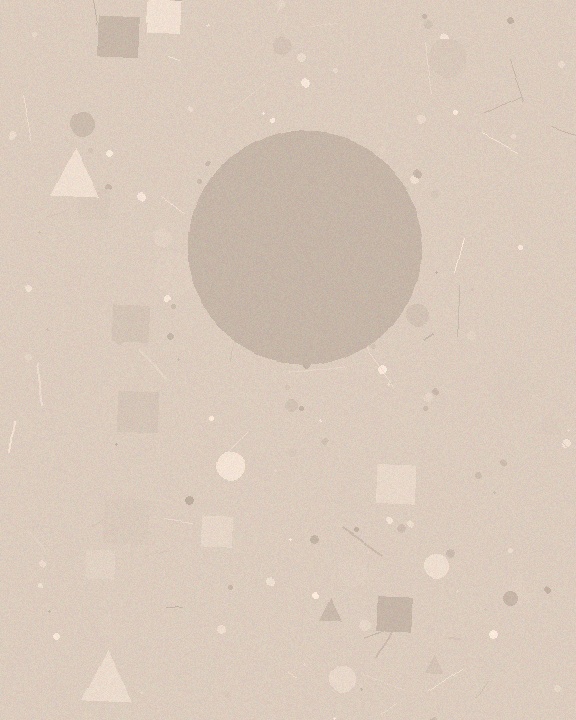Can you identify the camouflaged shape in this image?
The camouflaged shape is a circle.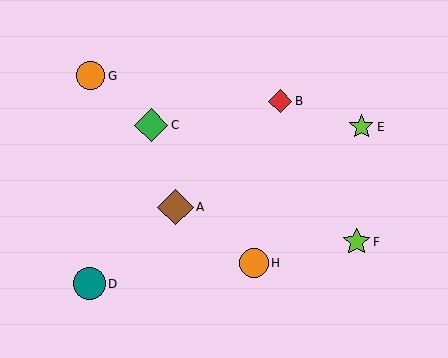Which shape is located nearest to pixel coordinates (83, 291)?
The teal circle (labeled D) at (89, 284) is nearest to that location.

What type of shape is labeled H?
Shape H is an orange circle.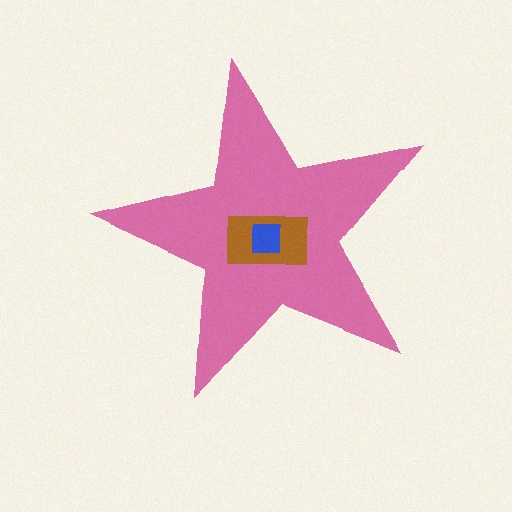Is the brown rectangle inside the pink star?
Yes.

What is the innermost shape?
The blue square.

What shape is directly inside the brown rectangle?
The blue square.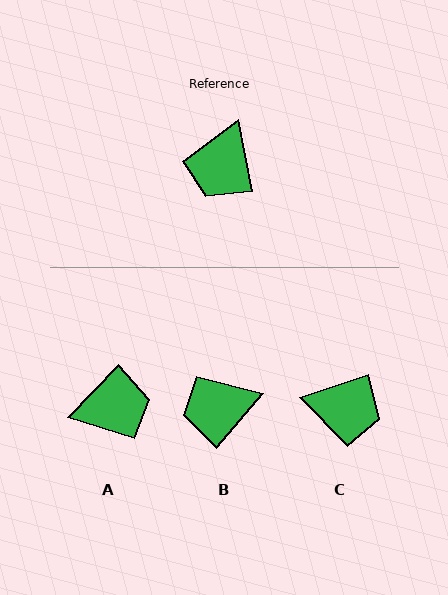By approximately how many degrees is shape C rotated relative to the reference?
Approximately 97 degrees counter-clockwise.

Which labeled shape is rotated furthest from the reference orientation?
A, about 126 degrees away.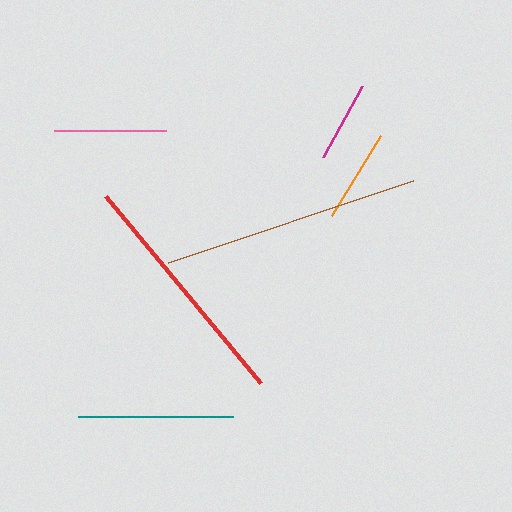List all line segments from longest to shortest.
From longest to shortest: brown, red, teal, pink, orange, magenta.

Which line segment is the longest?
The brown line is the longest at approximately 258 pixels.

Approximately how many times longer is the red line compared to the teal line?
The red line is approximately 1.6 times the length of the teal line.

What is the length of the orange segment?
The orange segment is approximately 94 pixels long.